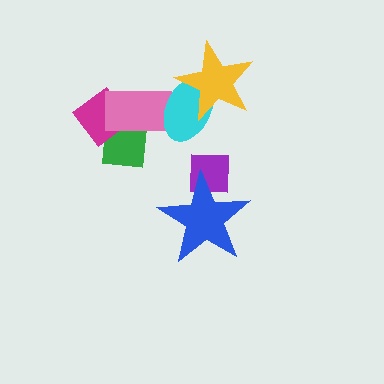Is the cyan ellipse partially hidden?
Yes, it is partially covered by another shape.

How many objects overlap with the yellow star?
1 object overlaps with the yellow star.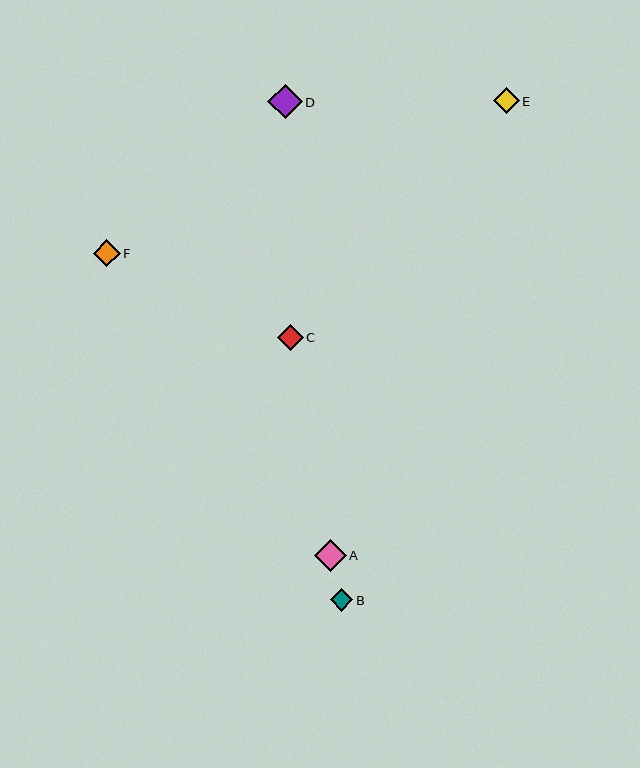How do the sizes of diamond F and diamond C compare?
Diamond F and diamond C are approximately the same size.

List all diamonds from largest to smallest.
From largest to smallest: D, A, F, C, E, B.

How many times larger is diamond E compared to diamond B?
Diamond E is approximately 1.1 times the size of diamond B.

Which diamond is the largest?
Diamond D is the largest with a size of approximately 34 pixels.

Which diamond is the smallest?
Diamond B is the smallest with a size of approximately 23 pixels.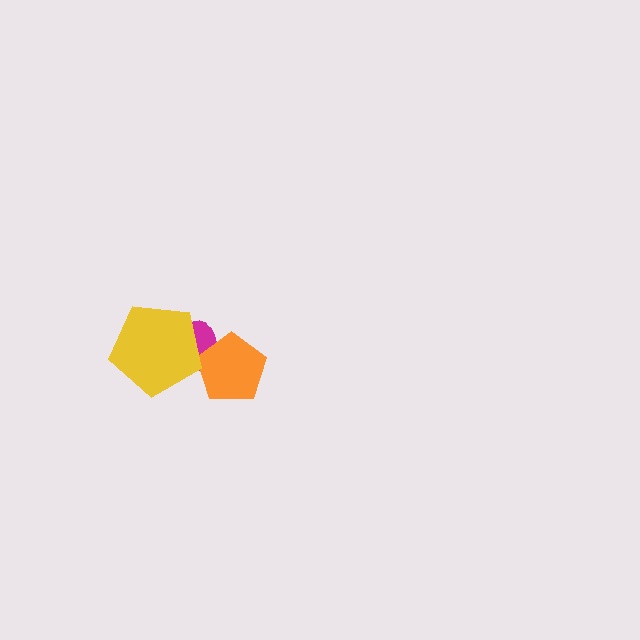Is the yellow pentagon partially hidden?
No, no other shape covers it.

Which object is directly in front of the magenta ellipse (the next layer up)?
The orange pentagon is directly in front of the magenta ellipse.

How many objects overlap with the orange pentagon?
1 object overlaps with the orange pentagon.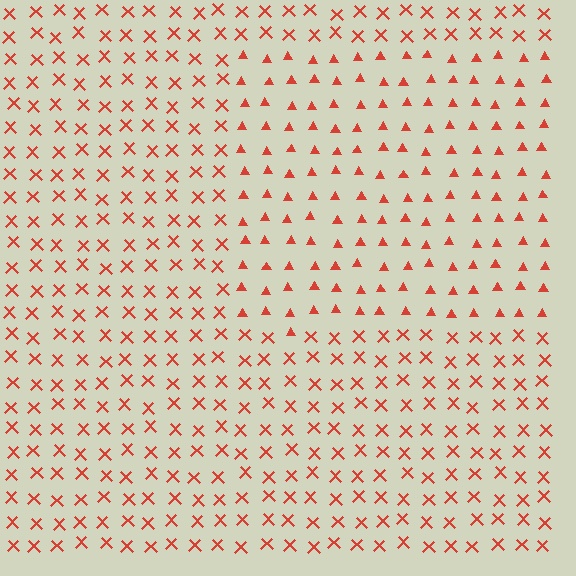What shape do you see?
I see a rectangle.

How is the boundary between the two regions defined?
The boundary is defined by a change in element shape: triangles inside vs. X marks outside. All elements share the same color and spacing.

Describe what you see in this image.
The image is filled with small red elements arranged in a uniform grid. A rectangle-shaped region contains triangles, while the surrounding area contains X marks. The boundary is defined purely by the change in element shape.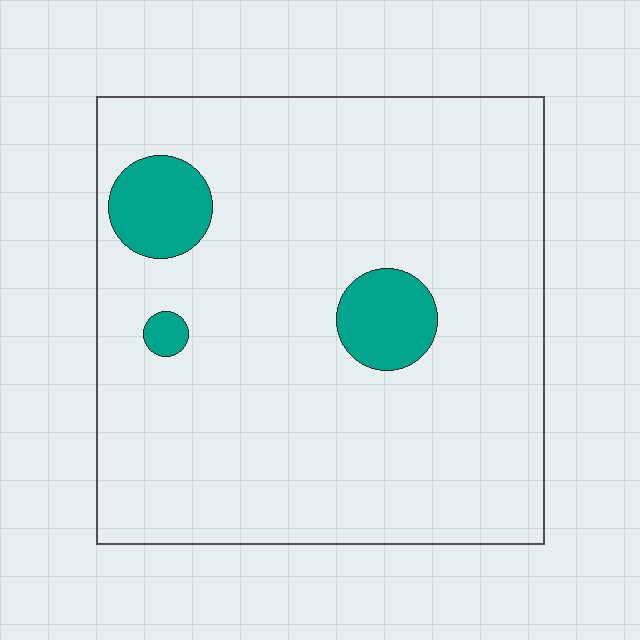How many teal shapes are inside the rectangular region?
3.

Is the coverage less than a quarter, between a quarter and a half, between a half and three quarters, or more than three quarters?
Less than a quarter.